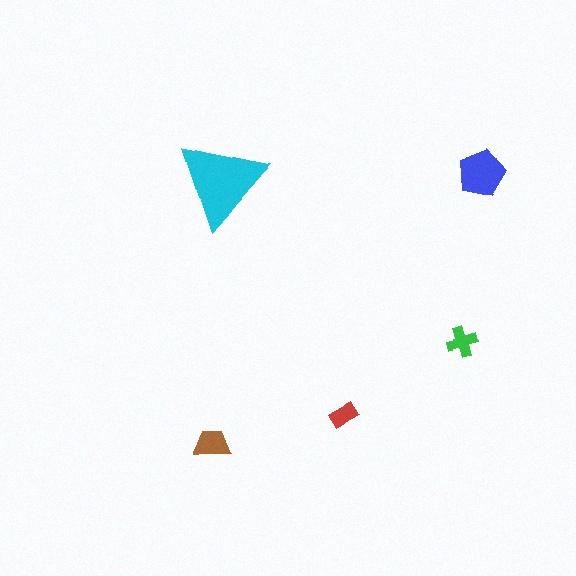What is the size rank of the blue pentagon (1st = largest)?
2nd.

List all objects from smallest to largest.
The red rectangle, the green cross, the brown trapezoid, the blue pentagon, the cyan triangle.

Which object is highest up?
The blue pentagon is topmost.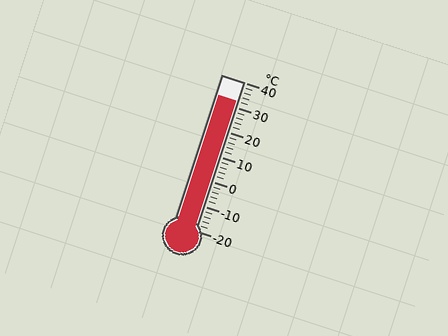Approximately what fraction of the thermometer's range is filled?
The thermometer is filled to approximately 85% of its range.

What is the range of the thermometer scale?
The thermometer scale ranges from -20°C to 40°C.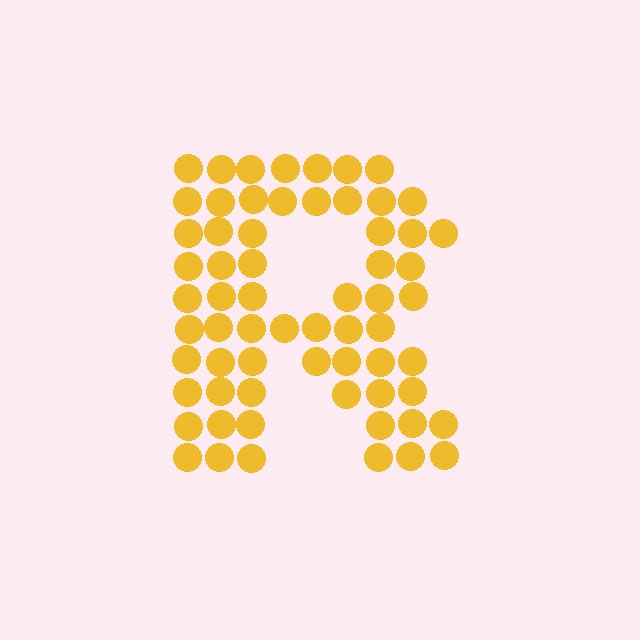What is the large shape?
The large shape is the letter R.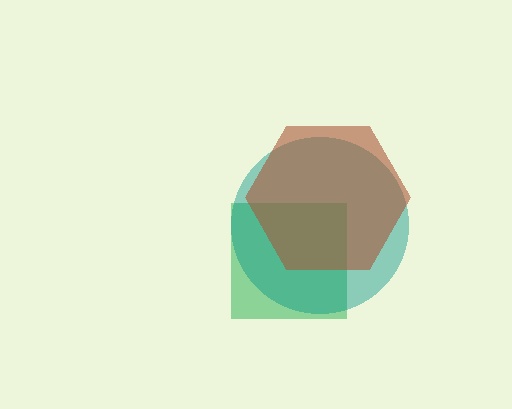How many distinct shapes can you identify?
There are 3 distinct shapes: a green square, a teal circle, a brown hexagon.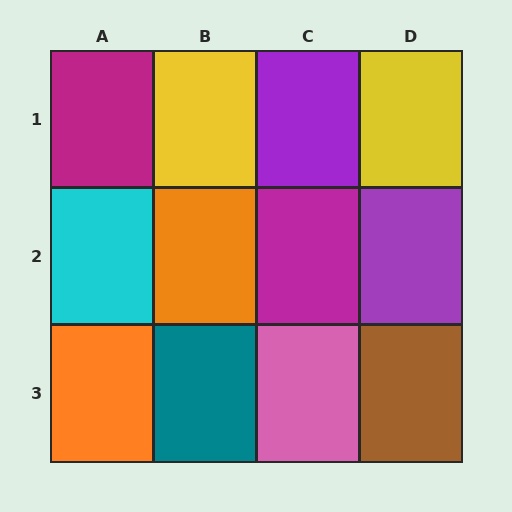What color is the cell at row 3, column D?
Brown.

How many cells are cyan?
1 cell is cyan.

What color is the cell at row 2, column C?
Magenta.